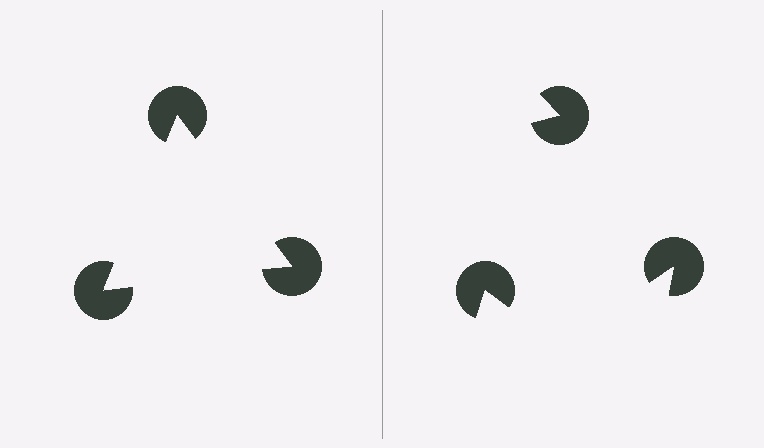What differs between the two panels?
The pac-man discs are positioned identically on both sides; only the wedge orientations differ. On the left they align to a triangle; on the right they are misaligned.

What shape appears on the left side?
An illusory triangle.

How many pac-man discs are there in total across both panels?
6 — 3 on each side.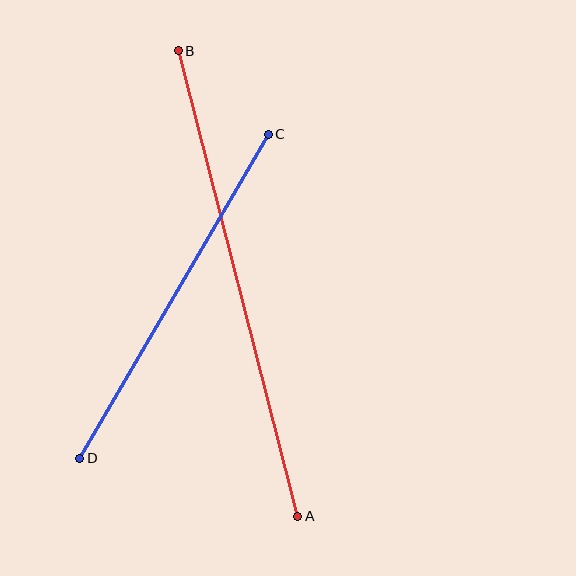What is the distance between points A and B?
The distance is approximately 480 pixels.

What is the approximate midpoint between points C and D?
The midpoint is at approximately (174, 296) pixels.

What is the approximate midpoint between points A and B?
The midpoint is at approximately (238, 284) pixels.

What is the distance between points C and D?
The distance is approximately 375 pixels.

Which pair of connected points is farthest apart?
Points A and B are farthest apart.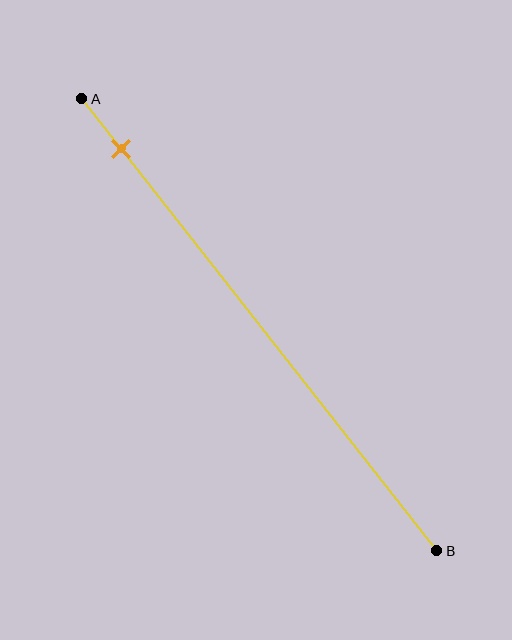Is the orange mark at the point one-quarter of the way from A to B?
No, the mark is at about 10% from A, not at the 25% one-quarter point.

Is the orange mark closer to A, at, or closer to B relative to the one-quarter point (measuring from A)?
The orange mark is closer to point A than the one-quarter point of segment AB.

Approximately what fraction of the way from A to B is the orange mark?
The orange mark is approximately 10% of the way from A to B.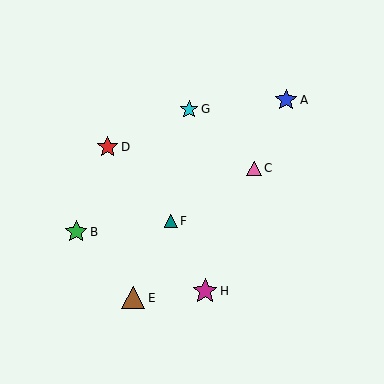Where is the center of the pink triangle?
The center of the pink triangle is at (254, 168).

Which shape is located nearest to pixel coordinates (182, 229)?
The teal triangle (labeled F) at (171, 221) is nearest to that location.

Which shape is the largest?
The magenta star (labeled H) is the largest.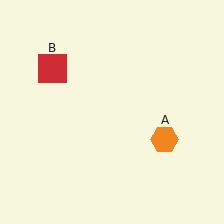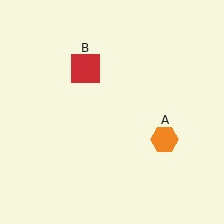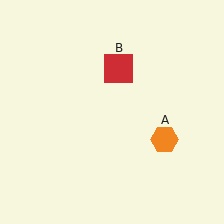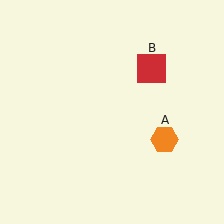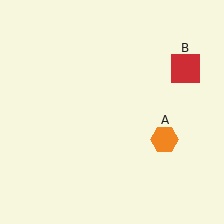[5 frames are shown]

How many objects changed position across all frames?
1 object changed position: red square (object B).